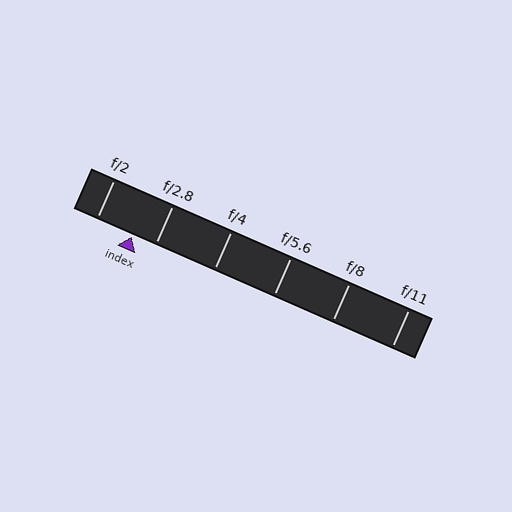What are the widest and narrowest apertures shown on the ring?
The widest aperture shown is f/2 and the narrowest is f/11.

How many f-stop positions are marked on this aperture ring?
There are 6 f-stop positions marked.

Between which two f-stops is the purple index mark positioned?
The index mark is between f/2 and f/2.8.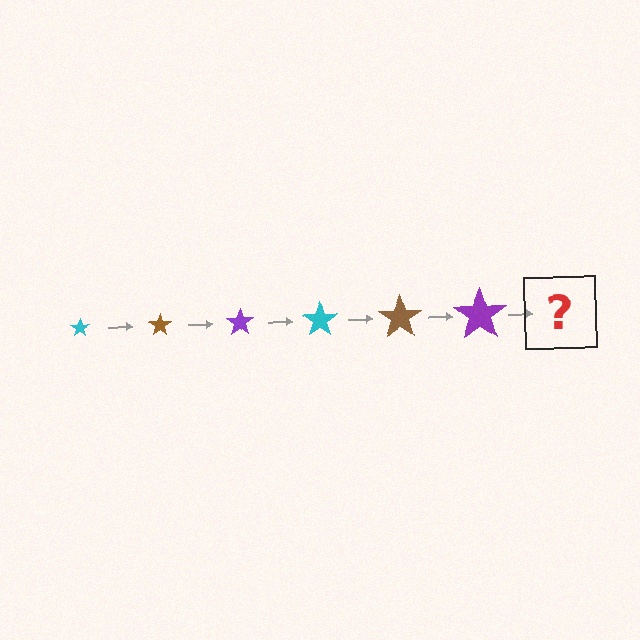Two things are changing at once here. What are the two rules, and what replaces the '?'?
The two rules are that the star grows larger each step and the color cycles through cyan, brown, and purple. The '?' should be a cyan star, larger than the previous one.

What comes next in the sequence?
The next element should be a cyan star, larger than the previous one.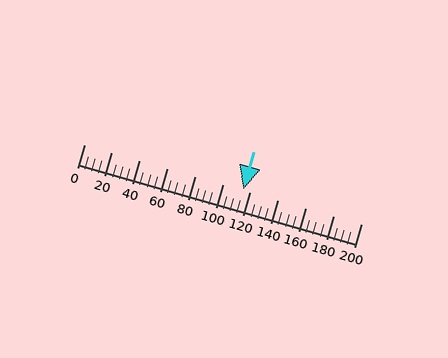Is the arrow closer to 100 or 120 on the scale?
The arrow is closer to 120.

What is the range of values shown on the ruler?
The ruler shows values from 0 to 200.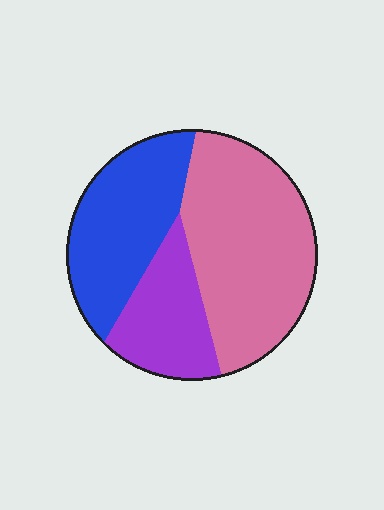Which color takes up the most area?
Pink, at roughly 50%.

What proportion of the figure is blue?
Blue takes up about one third (1/3) of the figure.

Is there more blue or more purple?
Blue.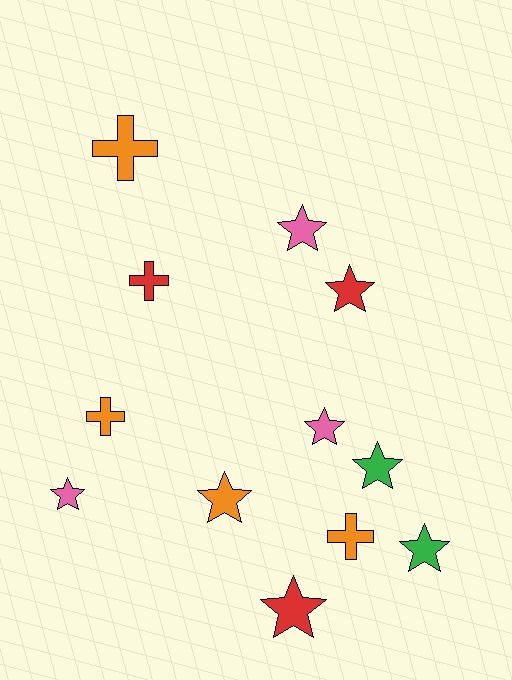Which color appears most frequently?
Orange, with 4 objects.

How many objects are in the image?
There are 12 objects.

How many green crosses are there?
There are no green crosses.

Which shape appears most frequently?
Star, with 8 objects.